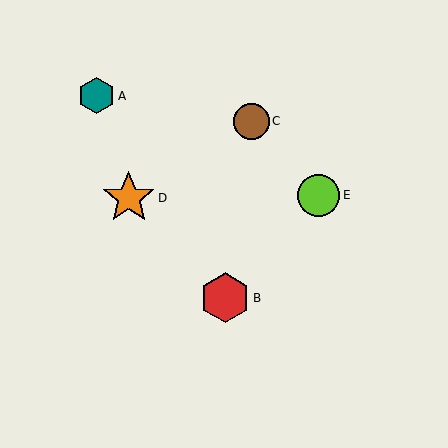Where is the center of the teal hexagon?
The center of the teal hexagon is at (97, 96).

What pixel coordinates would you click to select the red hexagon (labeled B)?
Click at (225, 298) to select the red hexagon B.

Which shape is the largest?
The orange star (labeled D) is the largest.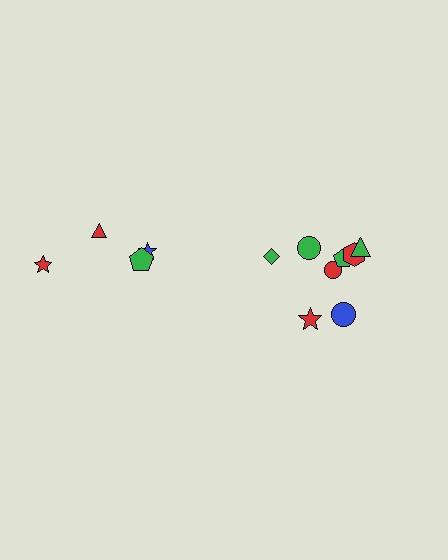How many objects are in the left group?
There are 4 objects.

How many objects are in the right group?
There are 8 objects.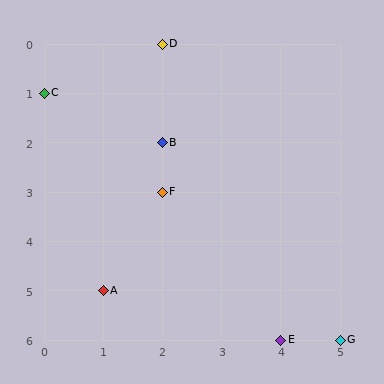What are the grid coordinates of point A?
Point A is at grid coordinates (1, 5).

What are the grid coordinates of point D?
Point D is at grid coordinates (2, 0).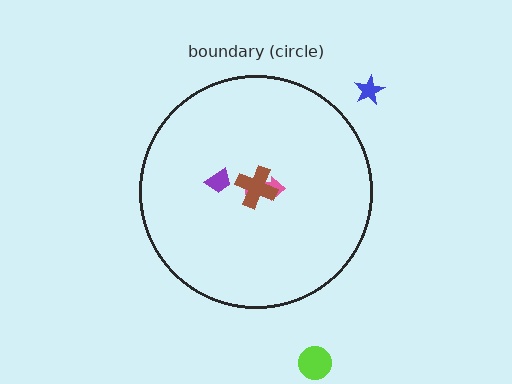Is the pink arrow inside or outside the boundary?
Inside.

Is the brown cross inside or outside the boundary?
Inside.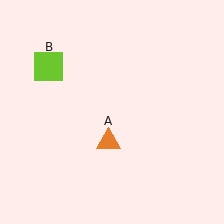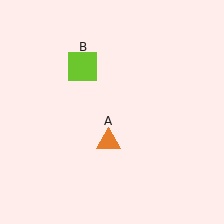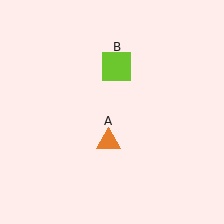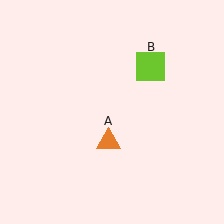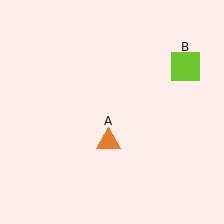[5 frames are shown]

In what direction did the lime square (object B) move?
The lime square (object B) moved right.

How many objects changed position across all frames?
1 object changed position: lime square (object B).